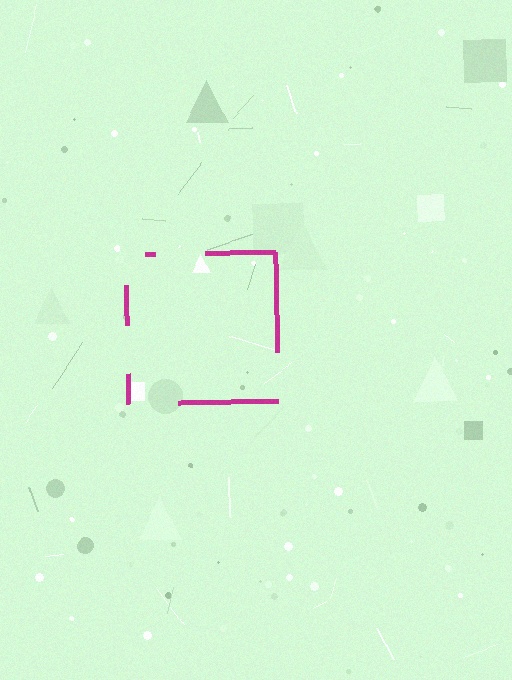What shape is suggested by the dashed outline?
The dashed outline suggests a square.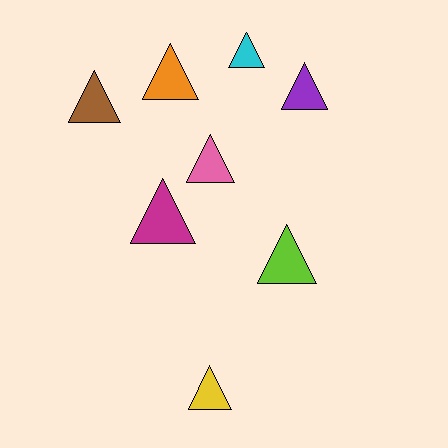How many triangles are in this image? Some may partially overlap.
There are 8 triangles.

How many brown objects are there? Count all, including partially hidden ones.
There is 1 brown object.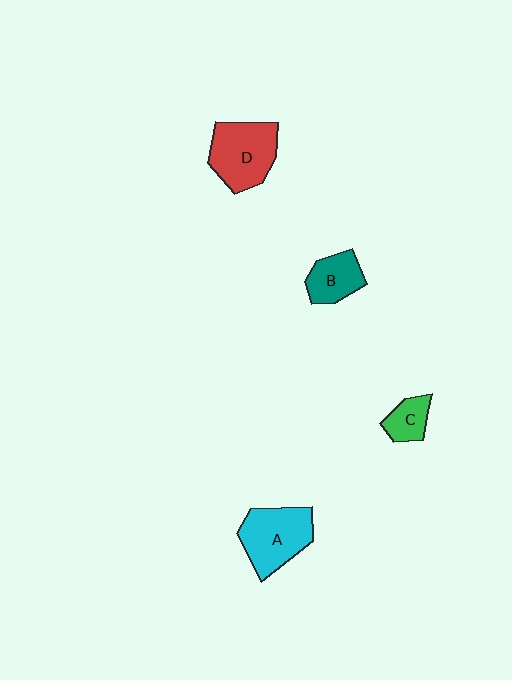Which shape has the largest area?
Shape D (red).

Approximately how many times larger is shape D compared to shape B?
Approximately 1.7 times.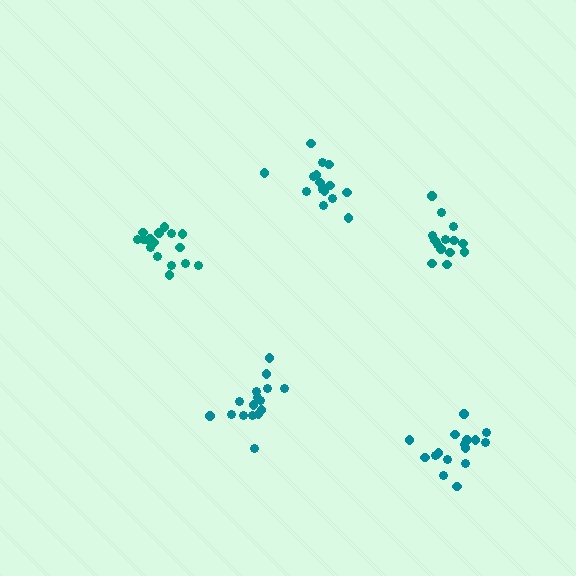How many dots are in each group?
Group 1: 14 dots, Group 2: 16 dots, Group 3: 17 dots, Group 4: 17 dots, Group 5: 16 dots (80 total).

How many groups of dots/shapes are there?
There are 5 groups.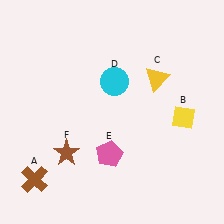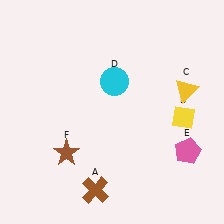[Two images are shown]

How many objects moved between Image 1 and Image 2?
3 objects moved between the two images.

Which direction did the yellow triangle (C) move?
The yellow triangle (C) moved right.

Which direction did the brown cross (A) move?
The brown cross (A) moved right.